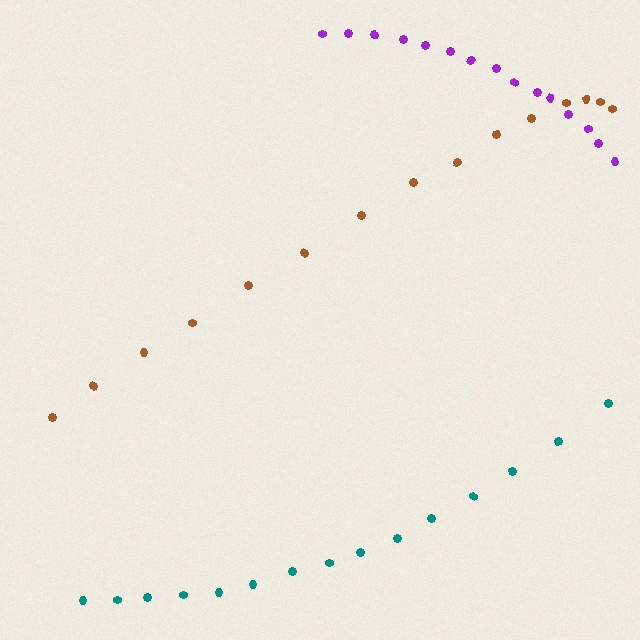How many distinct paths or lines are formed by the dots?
There are 3 distinct paths.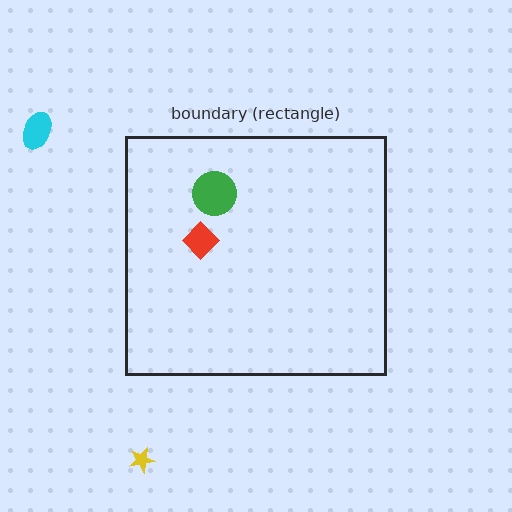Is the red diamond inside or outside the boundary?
Inside.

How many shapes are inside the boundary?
2 inside, 2 outside.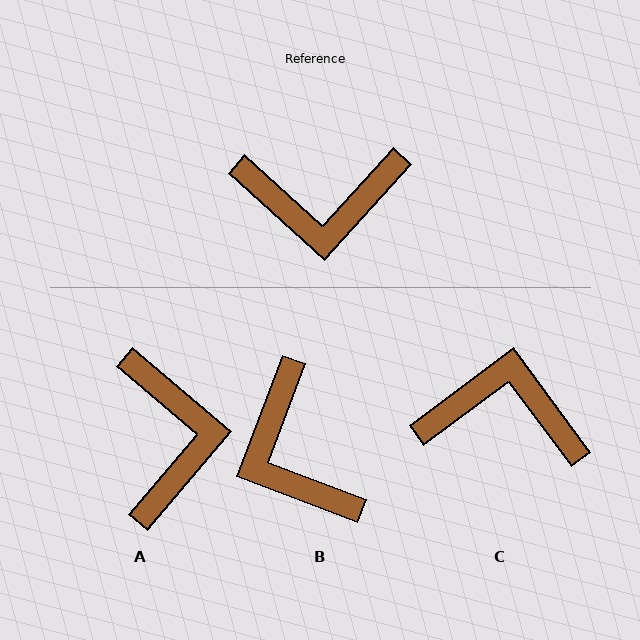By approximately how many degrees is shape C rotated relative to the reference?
Approximately 169 degrees counter-clockwise.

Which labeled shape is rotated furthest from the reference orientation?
C, about 169 degrees away.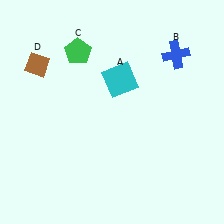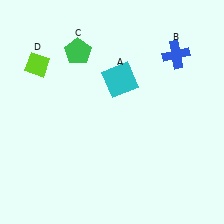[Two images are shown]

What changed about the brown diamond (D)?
In Image 1, D is brown. In Image 2, it changed to lime.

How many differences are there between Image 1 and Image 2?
There is 1 difference between the two images.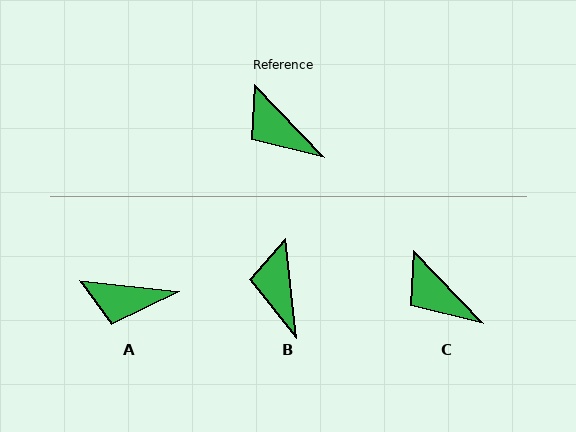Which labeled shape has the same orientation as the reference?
C.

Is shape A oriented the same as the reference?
No, it is off by about 40 degrees.